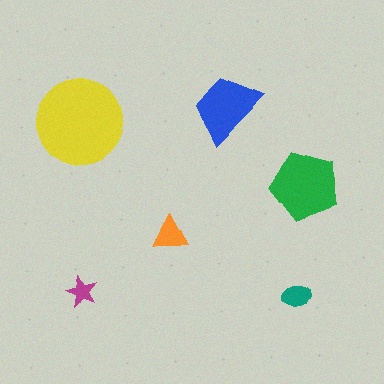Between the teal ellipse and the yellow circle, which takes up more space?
The yellow circle.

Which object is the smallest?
The magenta star.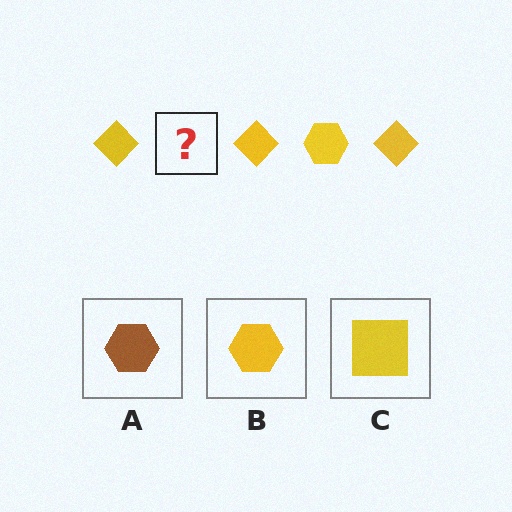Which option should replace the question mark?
Option B.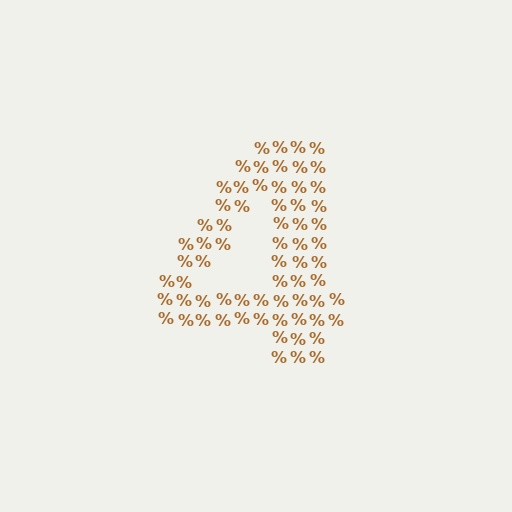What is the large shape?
The large shape is the digit 4.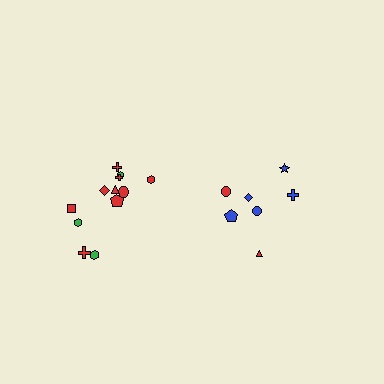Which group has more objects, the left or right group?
The left group.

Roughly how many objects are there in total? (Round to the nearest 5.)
Roughly 20 objects in total.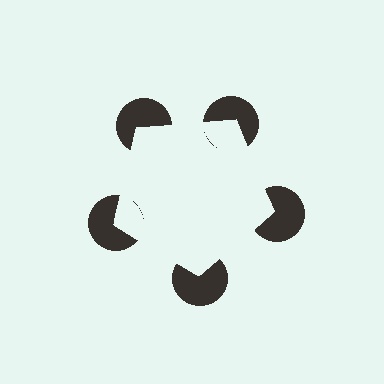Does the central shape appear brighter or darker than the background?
It typically appears slightly brighter than the background, even though no actual brightness change is drawn.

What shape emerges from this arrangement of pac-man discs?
An illusory pentagon — its edges are inferred from the aligned wedge cuts in the pac-man discs, not physically drawn.